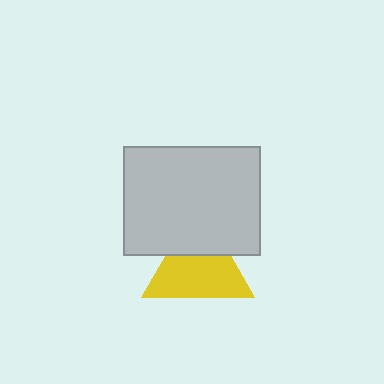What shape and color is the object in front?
The object in front is a light gray rectangle.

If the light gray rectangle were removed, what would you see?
You would see the complete yellow triangle.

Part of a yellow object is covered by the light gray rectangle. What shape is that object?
It is a triangle.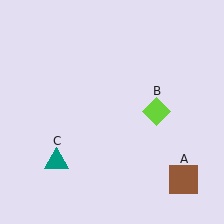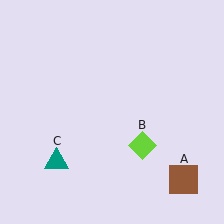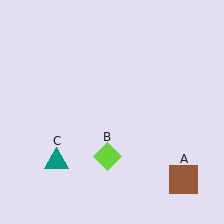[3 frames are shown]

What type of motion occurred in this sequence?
The lime diamond (object B) rotated clockwise around the center of the scene.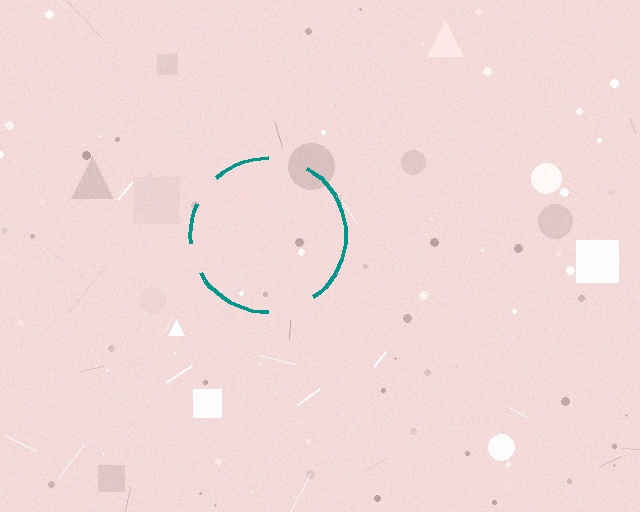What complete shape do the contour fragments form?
The contour fragments form a circle.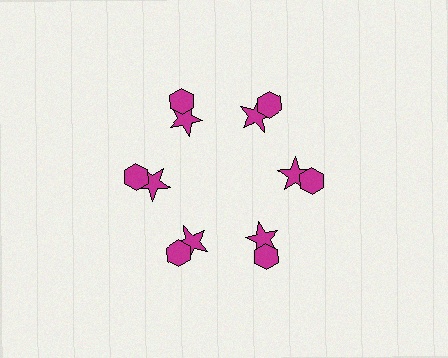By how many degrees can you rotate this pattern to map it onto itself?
The pattern maps onto itself every 60 degrees of rotation.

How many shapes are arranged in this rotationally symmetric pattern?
There are 12 shapes, arranged in 6 groups of 2.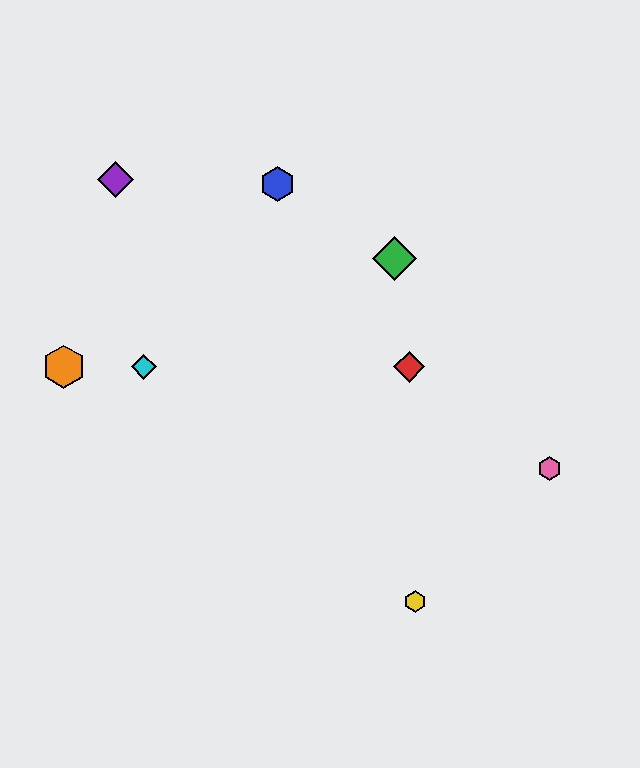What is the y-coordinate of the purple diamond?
The purple diamond is at y≈179.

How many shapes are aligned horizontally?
3 shapes (the red diamond, the orange hexagon, the cyan diamond) are aligned horizontally.